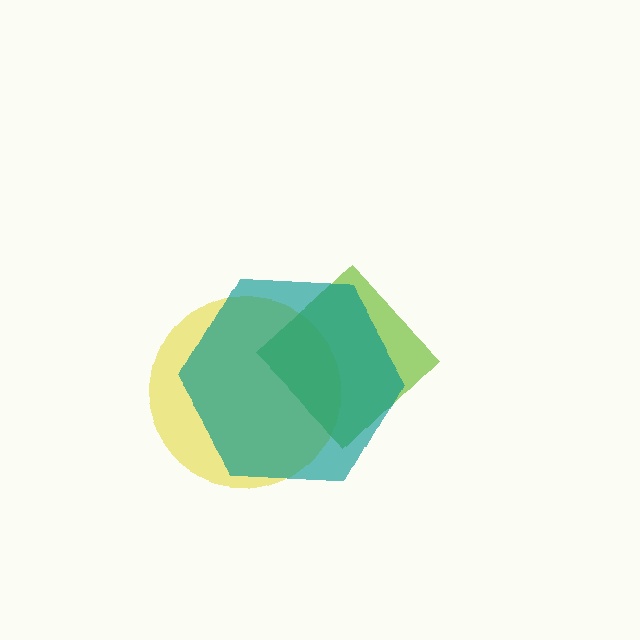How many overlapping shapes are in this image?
There are 3 overlapping shapes in the image.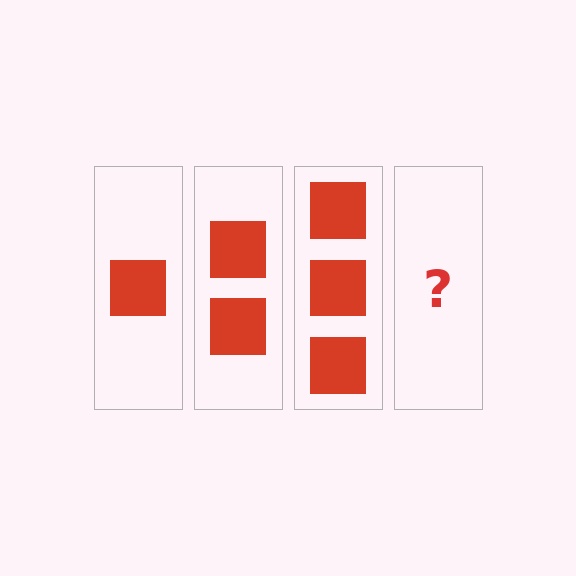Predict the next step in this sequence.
The next step is 4 squares.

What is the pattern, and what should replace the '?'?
The pattern is that each step adds one more square. The '?' should be 4 squares.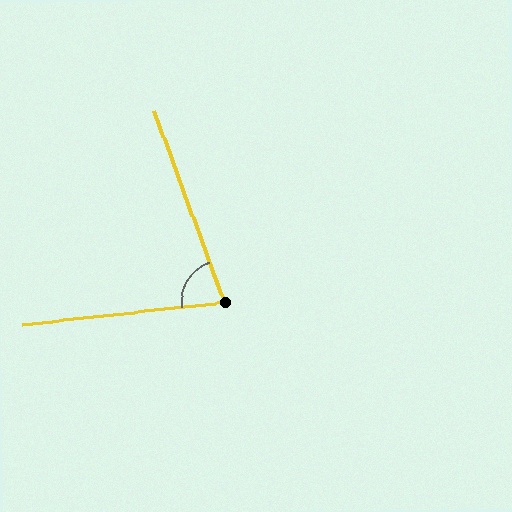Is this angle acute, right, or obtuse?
It is acute.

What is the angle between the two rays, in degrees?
Approximately 76 degrees.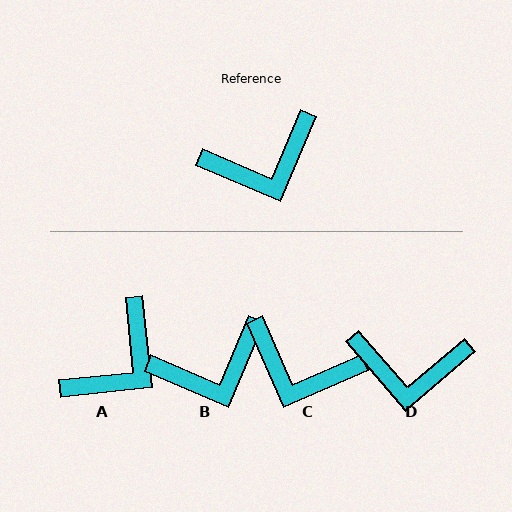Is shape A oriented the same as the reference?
No, it is off by about 29 degrees.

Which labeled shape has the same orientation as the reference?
B.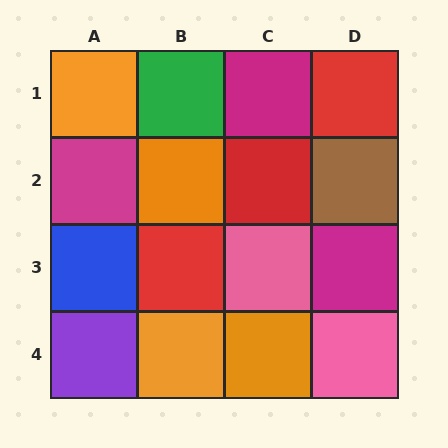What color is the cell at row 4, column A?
Purple.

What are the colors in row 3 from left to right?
Blue, red, pink, magenta.